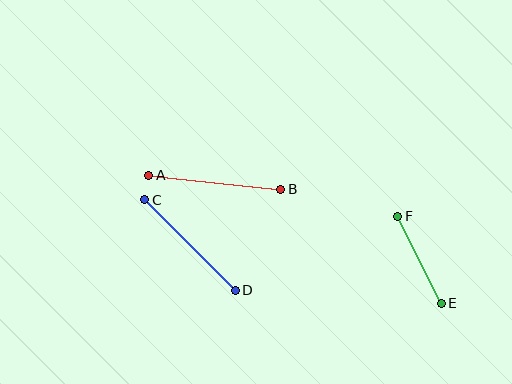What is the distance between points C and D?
The distance is approximately 128 pixels.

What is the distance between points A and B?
The distance is approximately 133 pixels.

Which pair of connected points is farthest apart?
Points A and B are farthest apart.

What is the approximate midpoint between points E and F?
The midpoint is at approximately (420, 260) pixels.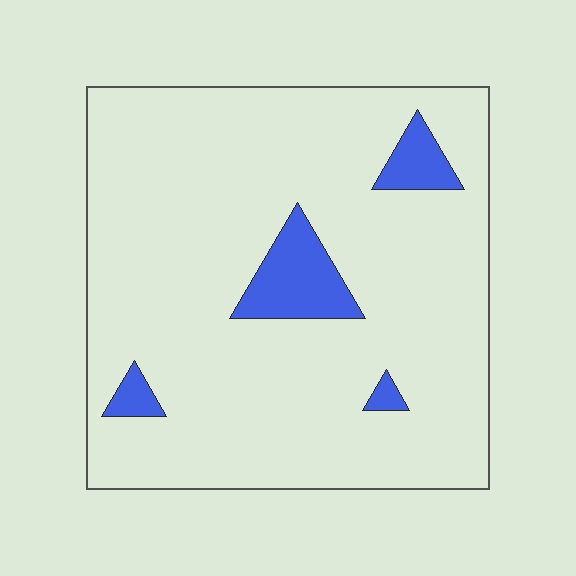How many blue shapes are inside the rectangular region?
4.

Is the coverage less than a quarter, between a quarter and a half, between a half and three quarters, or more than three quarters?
Less than a quarter.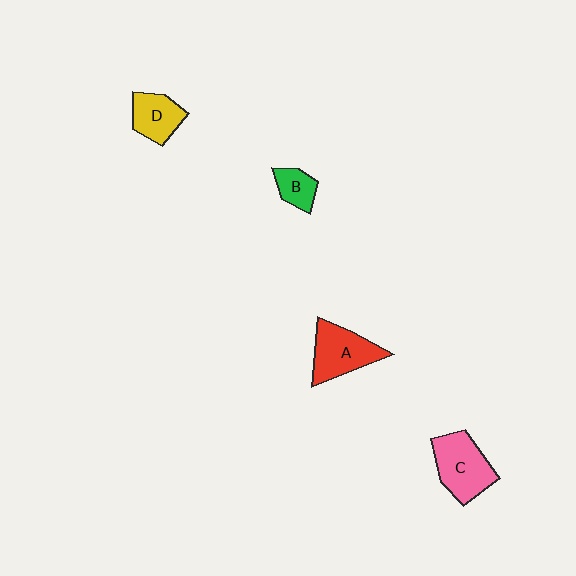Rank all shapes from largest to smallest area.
From largest to smallest: C (pink), A (red), D (yellow), B (green).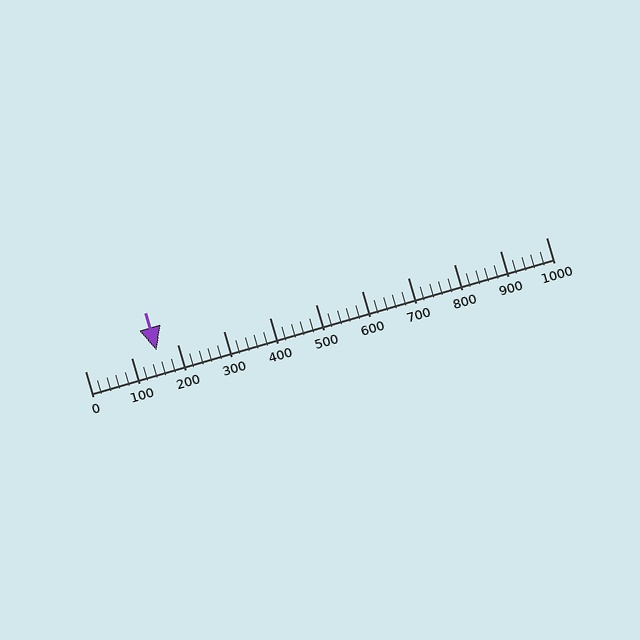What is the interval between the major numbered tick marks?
The major tick marks are spaced 100 units apart.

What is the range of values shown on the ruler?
The ruler shows values from 0 to 1000.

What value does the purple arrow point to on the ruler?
The purple arrow points to approximately 155.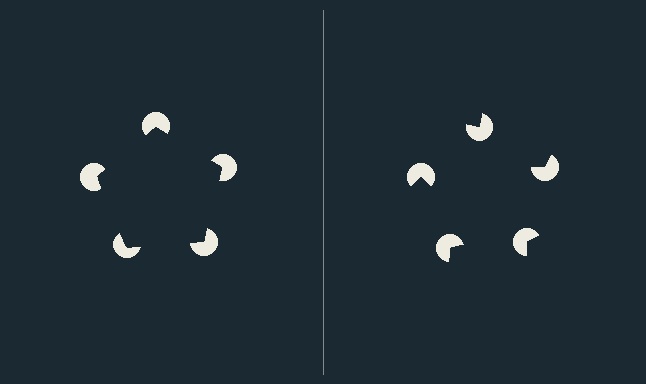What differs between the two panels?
The pac-man discs are positioned identically on both sides; only the wedge orientations differ. On the left they align to a pentagon; on the right they are misaligned.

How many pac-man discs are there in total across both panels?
10 — 5 on each side.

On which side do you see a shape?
An illusory pentagon appears on the left side. On the right side the wedge cuts are rotated, so no coherent shape forms.